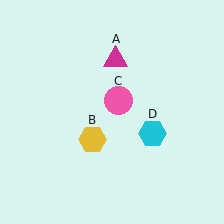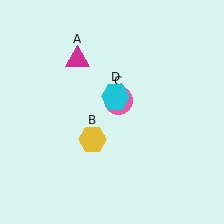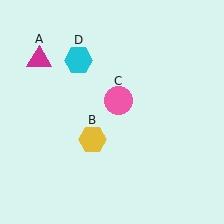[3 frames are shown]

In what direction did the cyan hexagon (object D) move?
The cyan hexagon (object D) moved up and to the left.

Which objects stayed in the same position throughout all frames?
Yellow hexagon (object B) and pink circle (object C) remained stationary.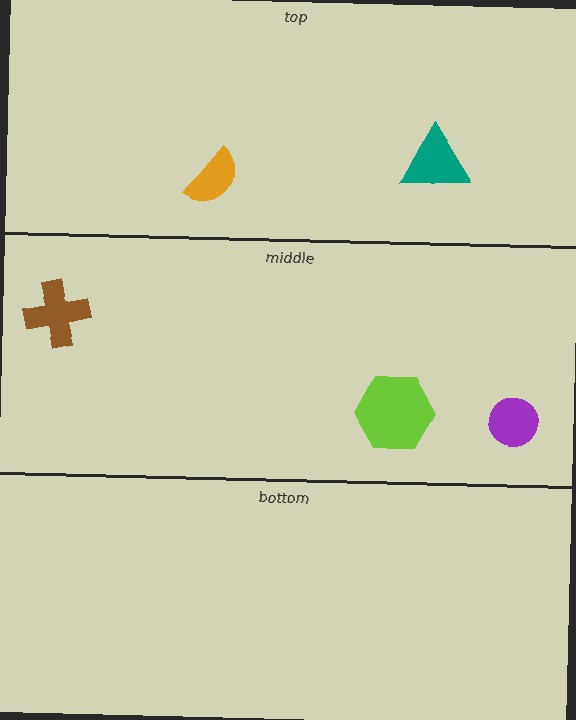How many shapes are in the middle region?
3.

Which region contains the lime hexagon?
The middle region.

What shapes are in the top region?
The teal triangle, the orange semicircle.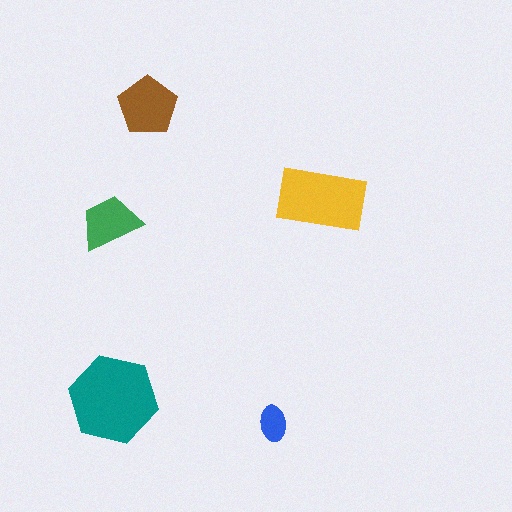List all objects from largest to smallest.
The teal hexagon, the yellow rectangle, the brown pentagon, the green trapezoid, the blue ellipse.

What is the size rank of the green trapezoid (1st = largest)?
4th.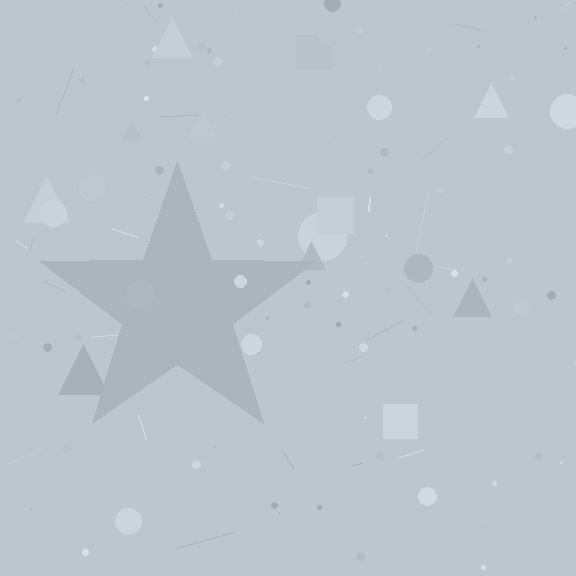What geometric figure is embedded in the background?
A star is embedded in the background.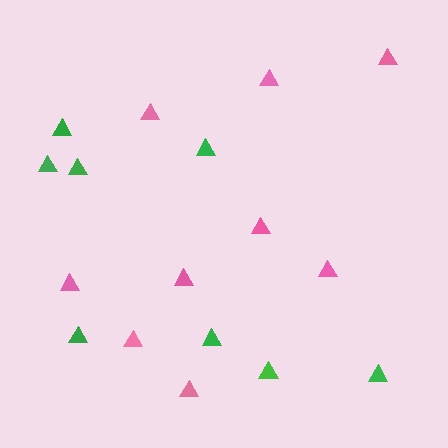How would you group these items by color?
There are 2 groups: one group of pink triangles (9) and one group of green triangles (8).